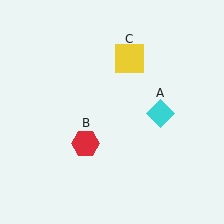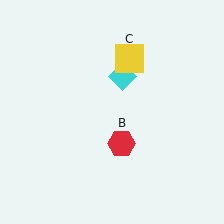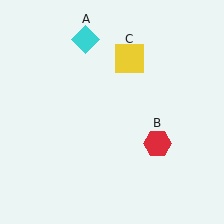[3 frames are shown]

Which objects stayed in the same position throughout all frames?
Yellow square (object C) remained stationary.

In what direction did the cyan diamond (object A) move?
The cyan diamond (object A) moved up and to the left.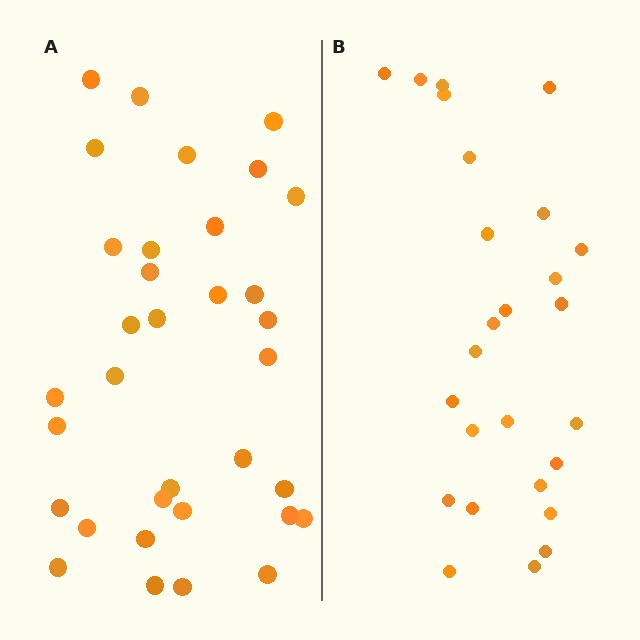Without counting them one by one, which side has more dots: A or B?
Region A (the left region) has more dots.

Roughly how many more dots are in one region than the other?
Region A has roughly 8 or so more dots than region B.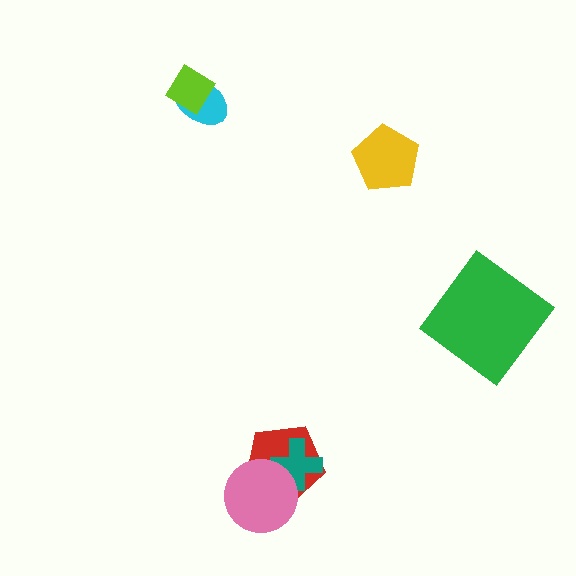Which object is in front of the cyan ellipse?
The lime diamond is in front of the cyan ellipse.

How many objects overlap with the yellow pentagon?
0 objects overlap with the yellow pentagon.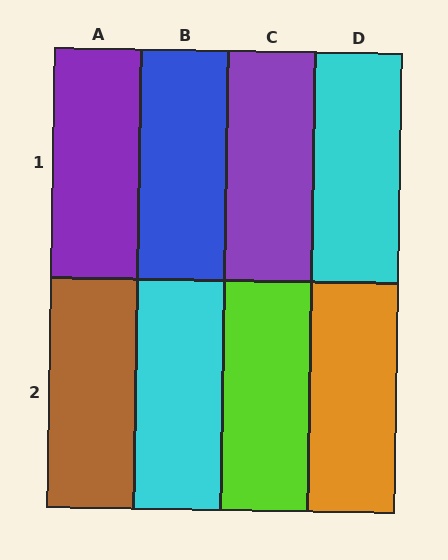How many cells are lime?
1 cell is lime.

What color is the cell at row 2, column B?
Cyan.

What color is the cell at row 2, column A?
Brown.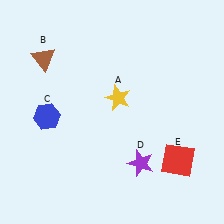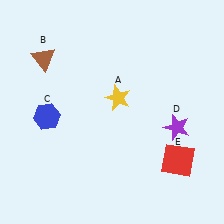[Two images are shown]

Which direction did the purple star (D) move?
The purple star (D) moved right.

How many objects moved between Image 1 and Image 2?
1 object moved between the two images.